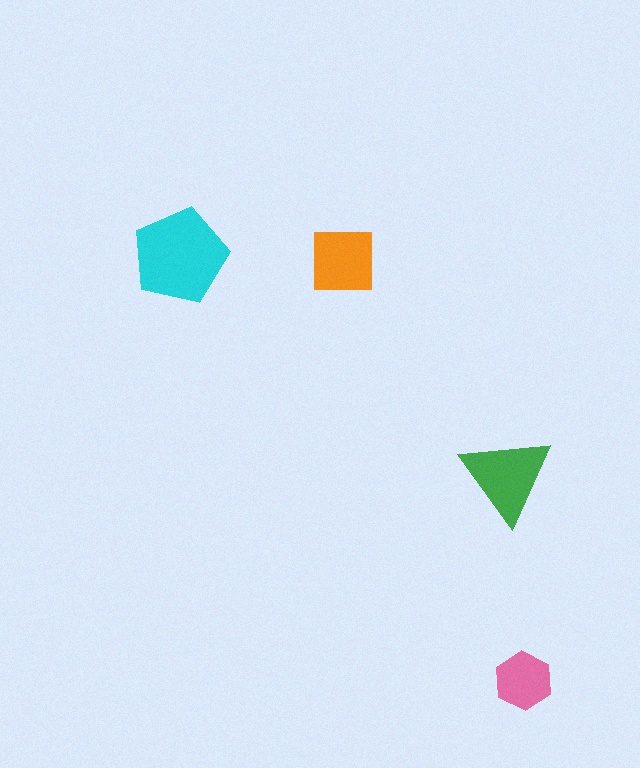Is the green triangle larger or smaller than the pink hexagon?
Larger.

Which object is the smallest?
The pink hexagon.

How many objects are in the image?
There are 4 objects in the image.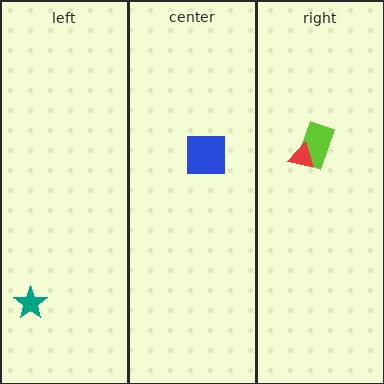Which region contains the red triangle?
The right region.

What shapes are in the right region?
The lime rectangle, the red triangle.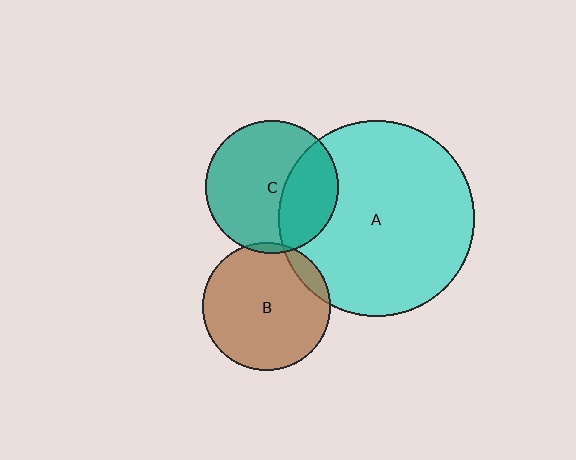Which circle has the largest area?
Circle A (cyan).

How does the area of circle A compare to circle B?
Approximately 2.4 times.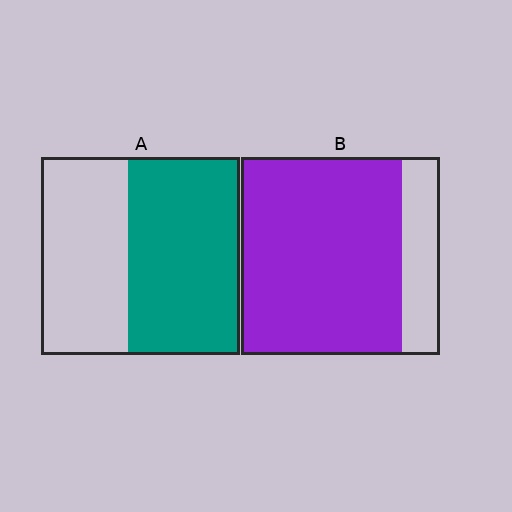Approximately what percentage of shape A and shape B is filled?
A is approximately 55% and B is approximately 80%.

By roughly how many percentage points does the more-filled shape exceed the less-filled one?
By roughly 25 percentage points (B over A).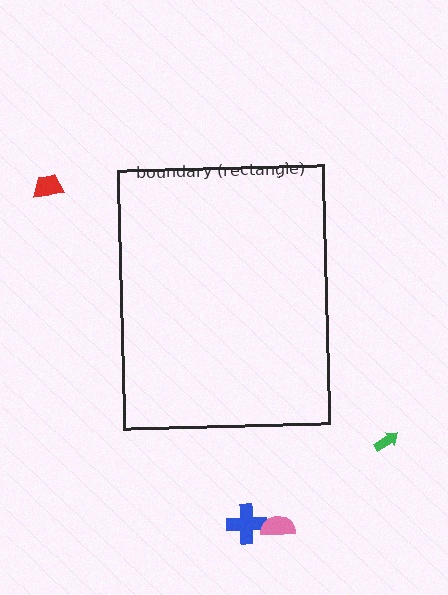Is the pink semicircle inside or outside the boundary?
Outside.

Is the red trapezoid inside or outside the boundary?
Outside.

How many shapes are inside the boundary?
0 inside, 4 outside.